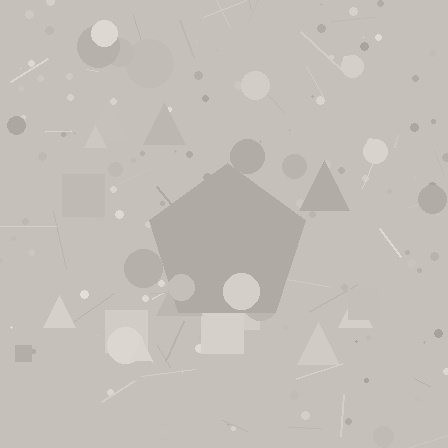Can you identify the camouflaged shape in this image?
The camouflaged shape is a pentagon.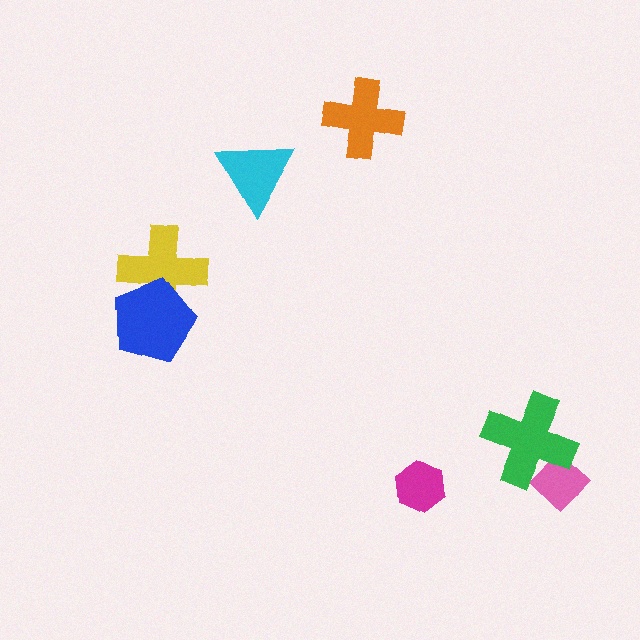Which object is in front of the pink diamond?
The green cross is in front of the pink diamond.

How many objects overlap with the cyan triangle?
0 objects overlap with the cyan triangle.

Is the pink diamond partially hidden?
Yes, it is partially covered by another shape.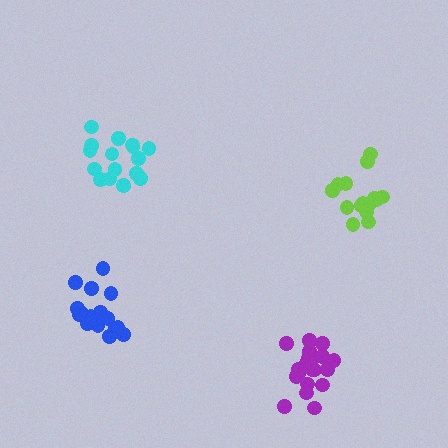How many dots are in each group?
Group 1: 17 dots, Group 2: 20 dots, Group 3: 16 dots, Group 4: 16 dots (69 total).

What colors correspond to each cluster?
The clusters are colored: blue, purple, cyan, lime.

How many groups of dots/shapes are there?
There are 4 groups.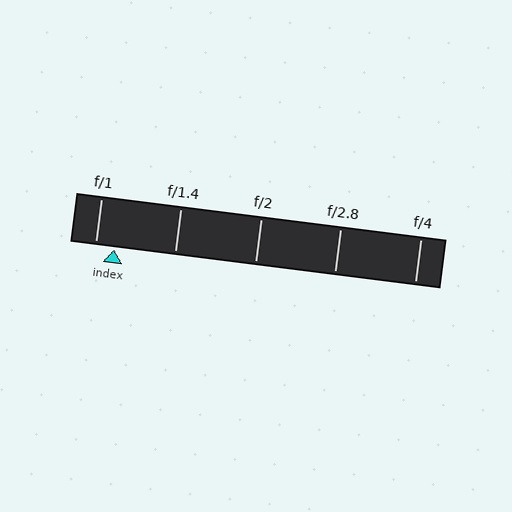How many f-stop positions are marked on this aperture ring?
There are 5 f-stop positions marked.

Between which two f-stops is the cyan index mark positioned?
The index mark is between f/1 and f/1.4.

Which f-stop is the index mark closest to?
The index mark is closest to f/1.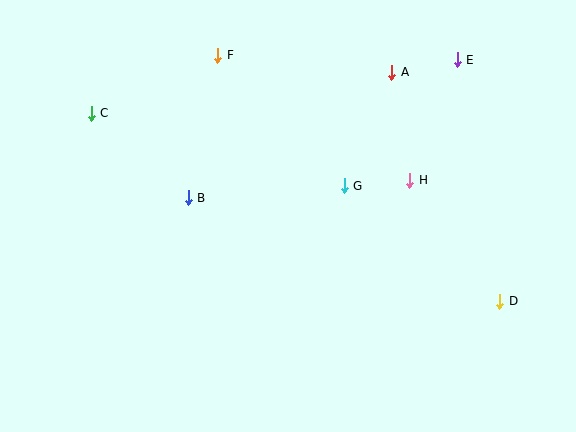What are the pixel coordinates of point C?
Point C is at (91, 113).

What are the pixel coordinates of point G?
Point G is at (344, 186).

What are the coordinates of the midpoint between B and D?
The midpoint between B and D is at (344, 249).